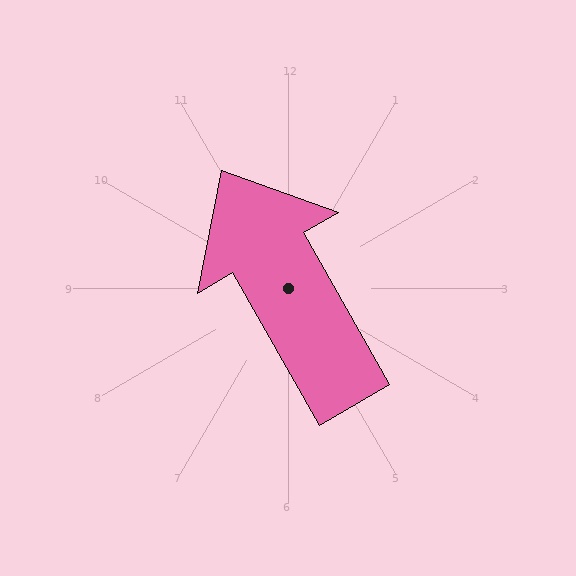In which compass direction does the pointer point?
Northwest.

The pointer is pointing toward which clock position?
Roughly 11 o'clock.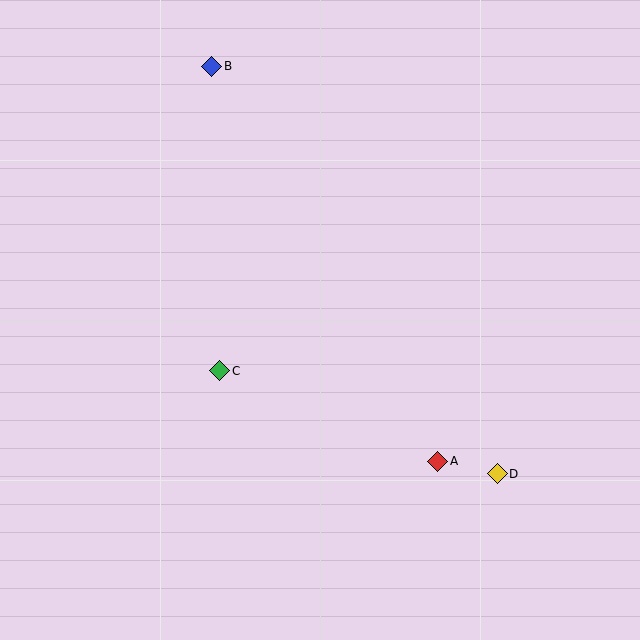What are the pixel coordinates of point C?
Point C is at (220, 371).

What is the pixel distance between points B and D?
The distance between B and D is 497 pixels.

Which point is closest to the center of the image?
Point C at (220, 371) is closest to the center.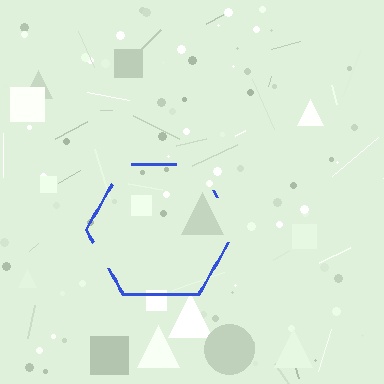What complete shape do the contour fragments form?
The contour fragments form a hexagon.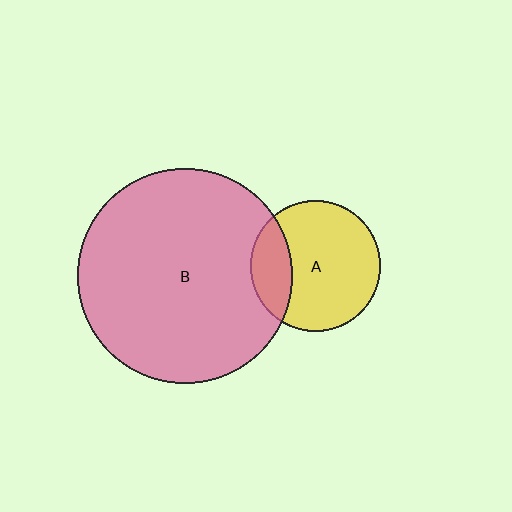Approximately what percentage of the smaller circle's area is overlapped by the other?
Approximately 25%.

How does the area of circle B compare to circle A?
Approximately 2.7 times.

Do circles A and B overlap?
Yes.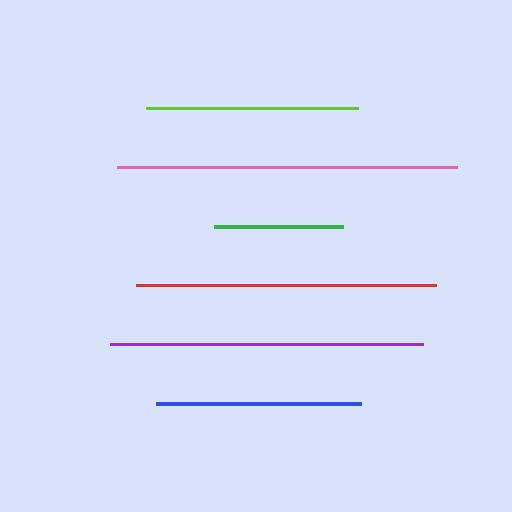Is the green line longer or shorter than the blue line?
The blue line is longer than the green line.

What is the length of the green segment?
The green segment is approximately 129 pixels long.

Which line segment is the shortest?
The green line is the shortest at approximately 129 pixels.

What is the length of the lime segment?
The lime segment is approximately 212 pixels long.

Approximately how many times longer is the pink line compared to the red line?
The pink line is approximately 1.1 times the length of the red line.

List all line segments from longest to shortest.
From longest to shortest: pink, purple, red, lime, blue, green.